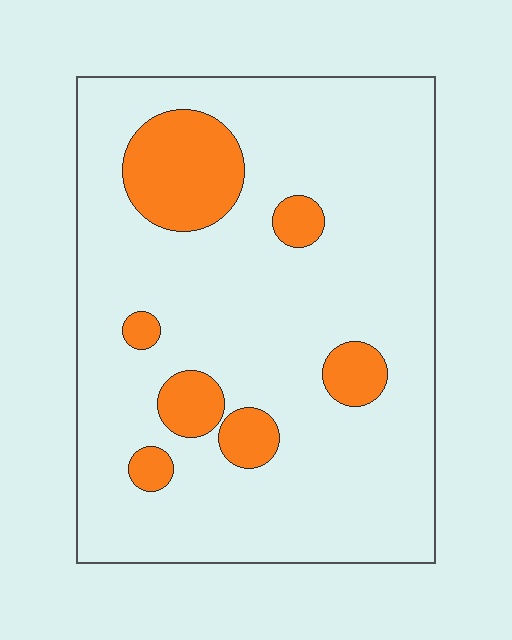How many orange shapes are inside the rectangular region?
7.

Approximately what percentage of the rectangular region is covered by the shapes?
Approximately 15%.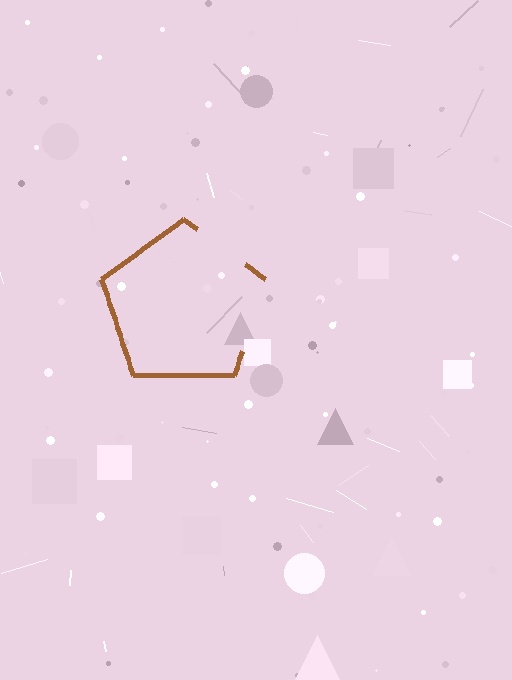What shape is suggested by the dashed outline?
The dashed outline suggests a pentagon.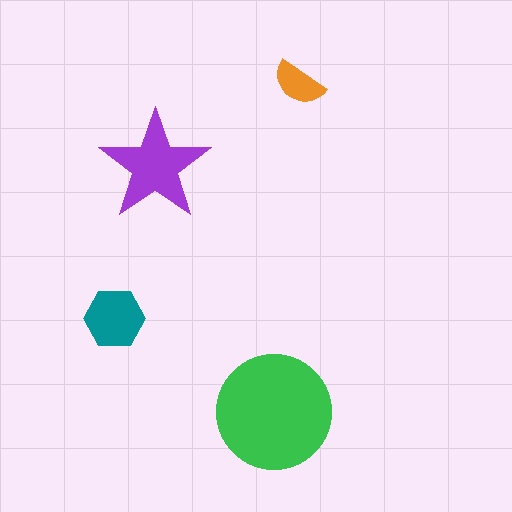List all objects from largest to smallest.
The green circle, the purple star, the teal hexagon, the orange semicircle.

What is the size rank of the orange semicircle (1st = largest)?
4th.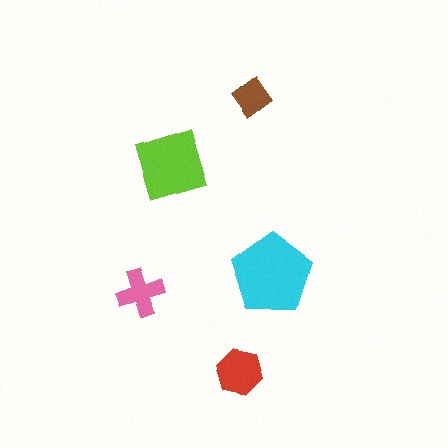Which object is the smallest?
The brown diamond.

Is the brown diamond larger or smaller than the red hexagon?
Smaller.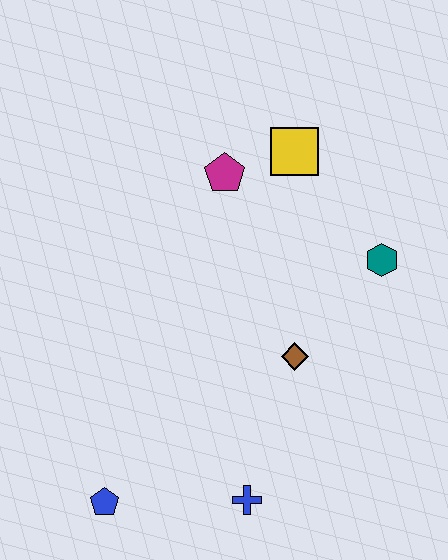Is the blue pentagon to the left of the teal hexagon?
Yes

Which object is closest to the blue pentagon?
The blue cross is closest to the blue pentagon.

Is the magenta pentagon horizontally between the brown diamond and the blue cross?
No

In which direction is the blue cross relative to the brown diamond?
The blue cross is below the brown diamond.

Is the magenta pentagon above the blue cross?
Yes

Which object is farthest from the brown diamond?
The blue pentagon is farthest from the brown diamond.